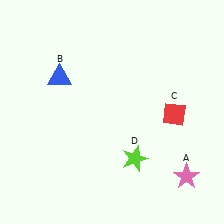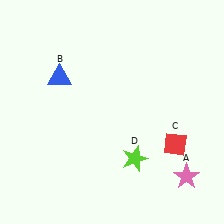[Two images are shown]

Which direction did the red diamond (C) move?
The red diamond (C) moved down.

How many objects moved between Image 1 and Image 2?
1 object moved between the two images.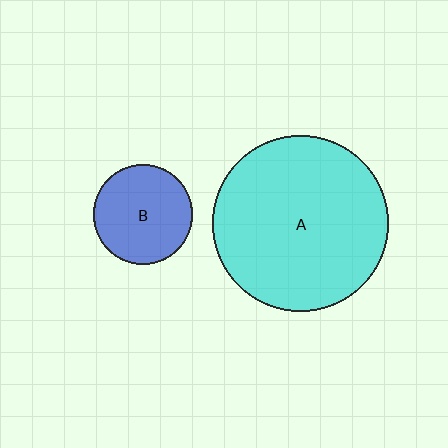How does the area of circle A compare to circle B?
Approximately 3.1 times.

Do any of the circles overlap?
No, none of the circles overlap.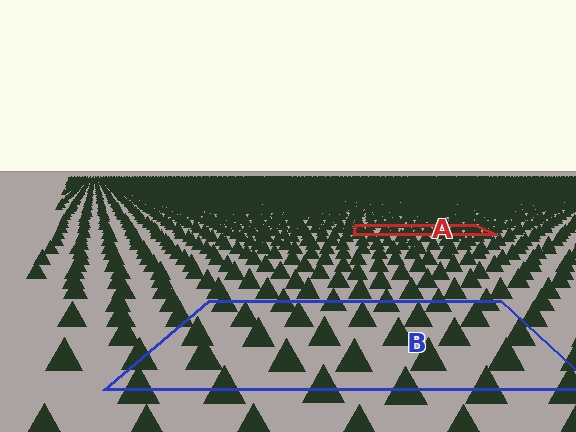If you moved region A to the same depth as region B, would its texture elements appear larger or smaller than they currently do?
They would appear larger. At a closer depth, the same texture elements are projected at a bigger on-screen size.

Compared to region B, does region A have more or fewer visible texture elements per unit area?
Region A has more texture elements per unit area — they are packed more densely because it is farther away.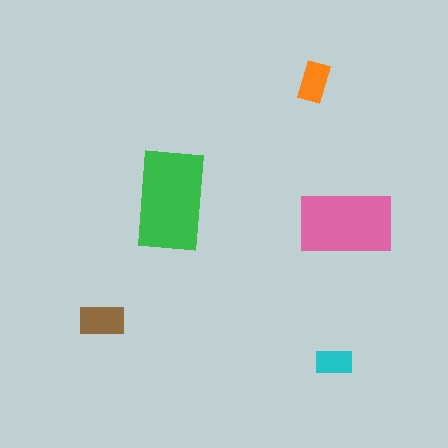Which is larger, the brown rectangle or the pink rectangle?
The pink one.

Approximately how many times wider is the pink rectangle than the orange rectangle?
About 2.5 times wider.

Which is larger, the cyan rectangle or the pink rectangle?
The pink one.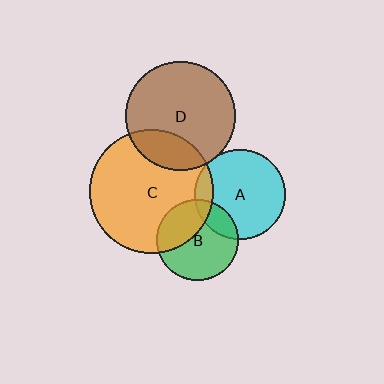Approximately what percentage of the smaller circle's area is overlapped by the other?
Approximately 5%.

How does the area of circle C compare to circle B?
Approximately 2.3 times.